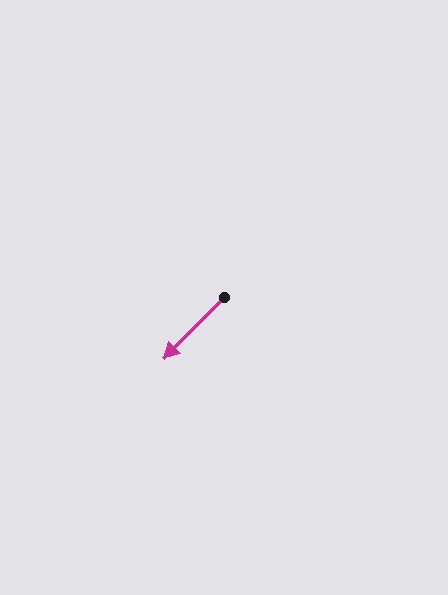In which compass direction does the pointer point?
Southwest.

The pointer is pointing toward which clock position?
Roughly 7 o'clock.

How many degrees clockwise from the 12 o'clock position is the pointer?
Approximately 225 degrees.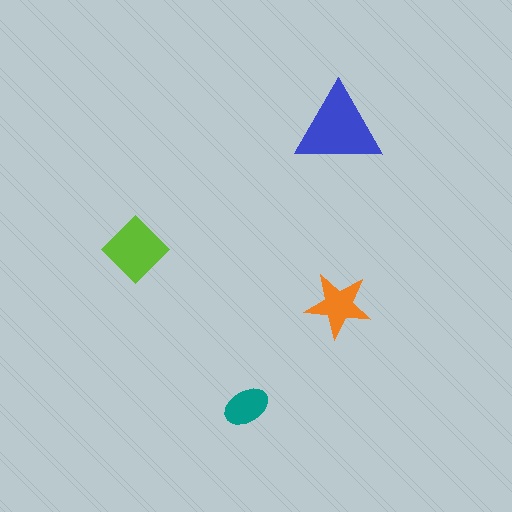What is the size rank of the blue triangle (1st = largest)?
1st.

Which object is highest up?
The blue triangle is topmost.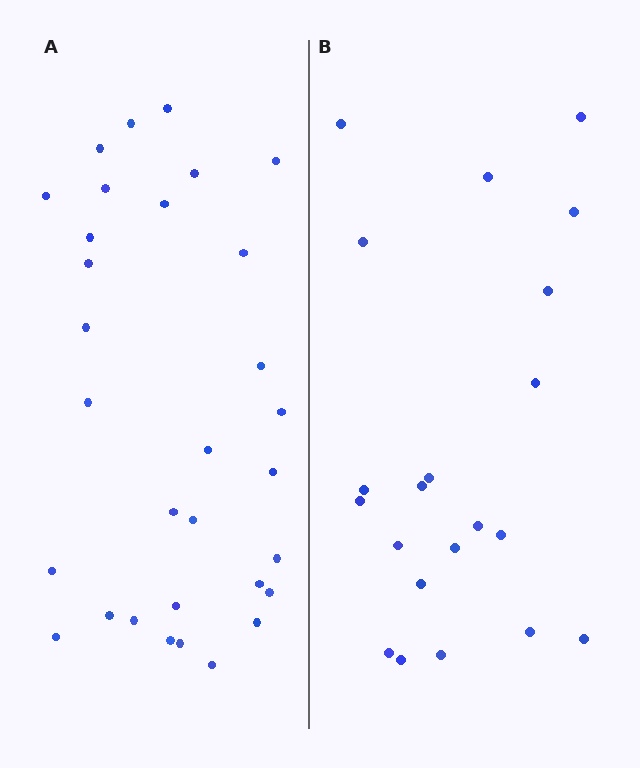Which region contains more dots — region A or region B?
Region A (the left region) has more dots.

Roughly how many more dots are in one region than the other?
Region A has roughly 10 or so more dots than region B.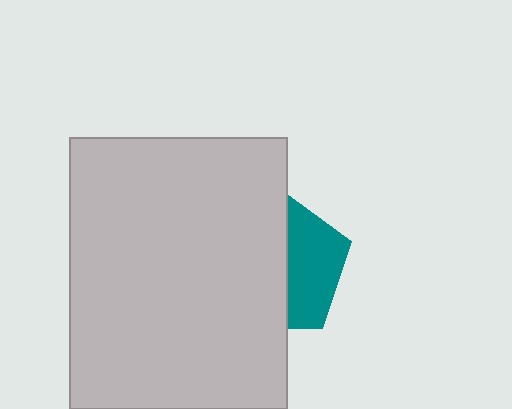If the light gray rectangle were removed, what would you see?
You would see the complete teal pentagon.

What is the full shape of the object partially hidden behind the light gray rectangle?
The partially hidden object is a teal pentagon.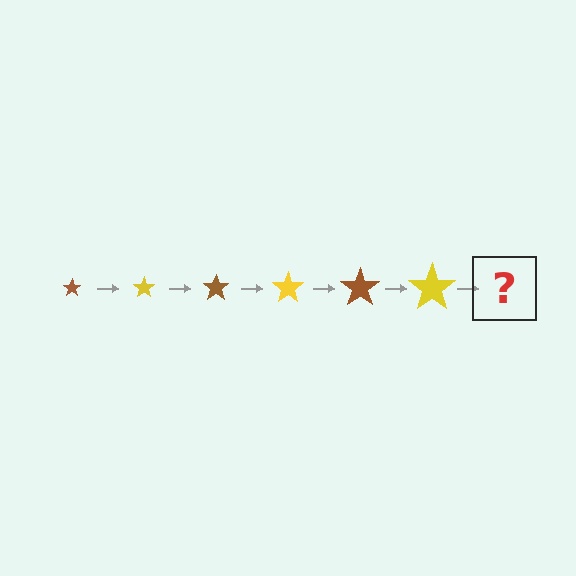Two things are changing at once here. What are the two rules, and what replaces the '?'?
The two rules are that the star grows larger each step and the color cycles through brown and yellow. The '?' should be a brown star, larger than the previous one.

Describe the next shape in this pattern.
It should be a brown star, larger than the previous one.